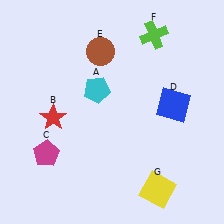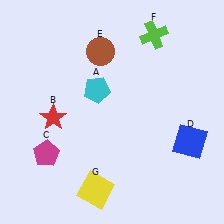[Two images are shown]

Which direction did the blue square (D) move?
The blue square (D) moved down.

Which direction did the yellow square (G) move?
The yellow square (G) moved left.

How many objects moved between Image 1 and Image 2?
2 objects moved between the two images.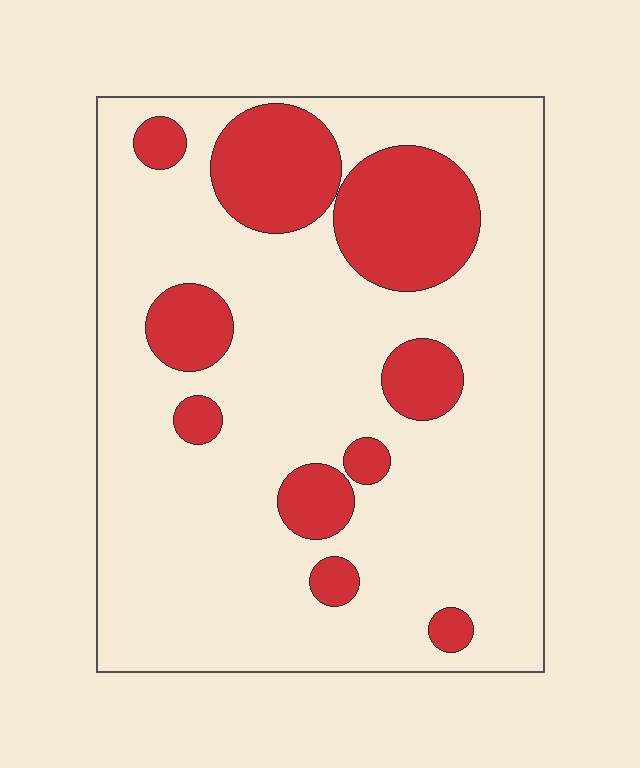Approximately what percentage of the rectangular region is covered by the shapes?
Approximately 20%.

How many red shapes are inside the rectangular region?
10.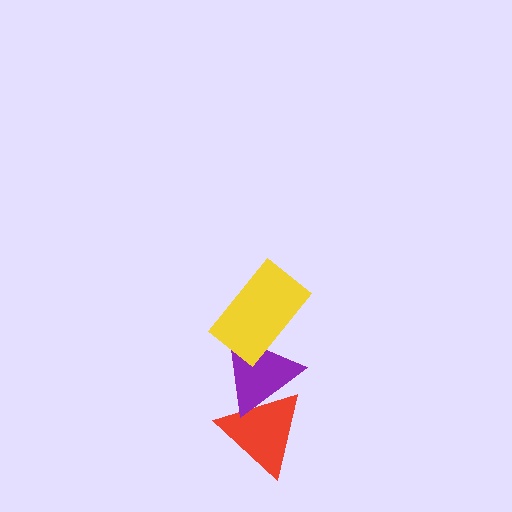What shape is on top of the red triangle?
The purple triangle is on top of the red triangle.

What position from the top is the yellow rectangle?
The yellow rectangle is 1st from the top.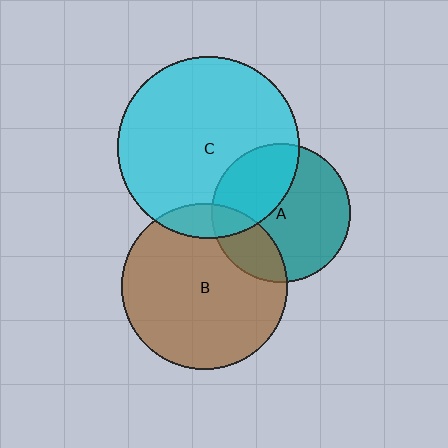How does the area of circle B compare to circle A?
Approximately 1.4 times.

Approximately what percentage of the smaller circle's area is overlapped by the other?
Approximately 35%.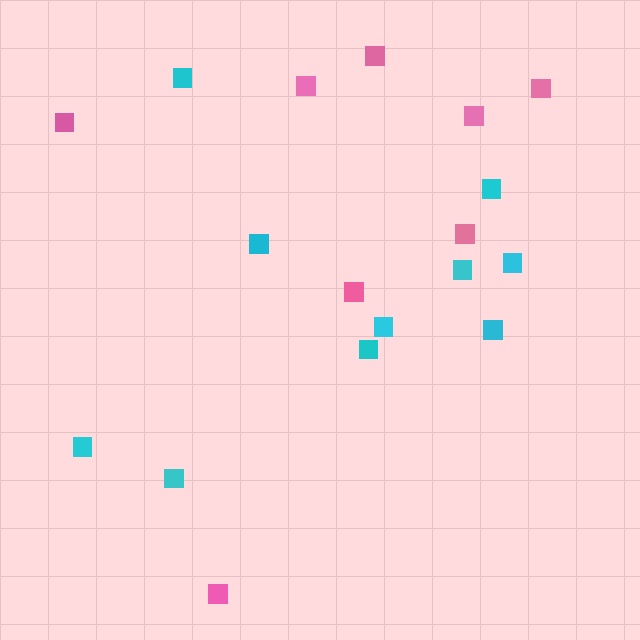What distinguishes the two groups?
There are 2 groups: one group of pink squares (8) and one group of cyan squares (10).